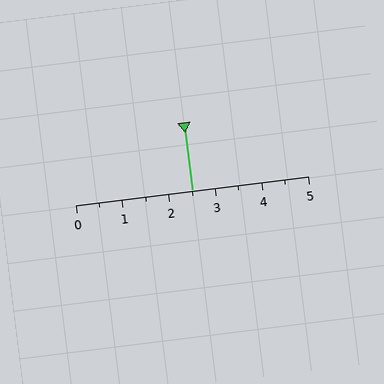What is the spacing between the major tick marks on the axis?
The major ticks are spaced 1 apart.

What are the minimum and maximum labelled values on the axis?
The axis runs from 0 to 5.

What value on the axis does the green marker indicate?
The marker indicates approximately 2.5.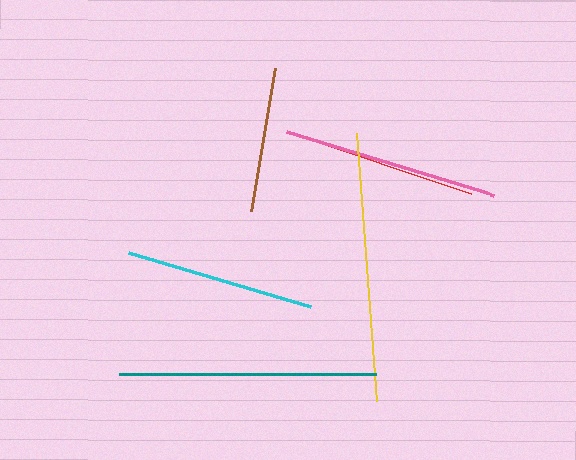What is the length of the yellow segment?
The yellow segment is approximately 269 pixels long.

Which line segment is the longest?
The yellow line is the longest at approximately 269 pixels.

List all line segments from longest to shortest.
From longest to shortest: yellow, teal, pink, red, cyan, brown.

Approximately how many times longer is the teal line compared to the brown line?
The teal line is approximately 1.8 times the length of the brown line.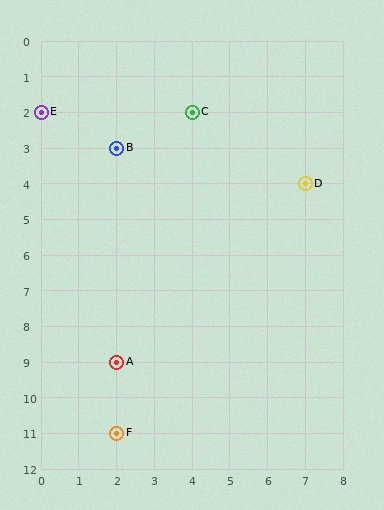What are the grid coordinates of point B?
Point B is at grid coordinates (2, 3).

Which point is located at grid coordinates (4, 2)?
Point C is at (4, 2).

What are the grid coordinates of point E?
Point E is at grid coordinates (0, 2).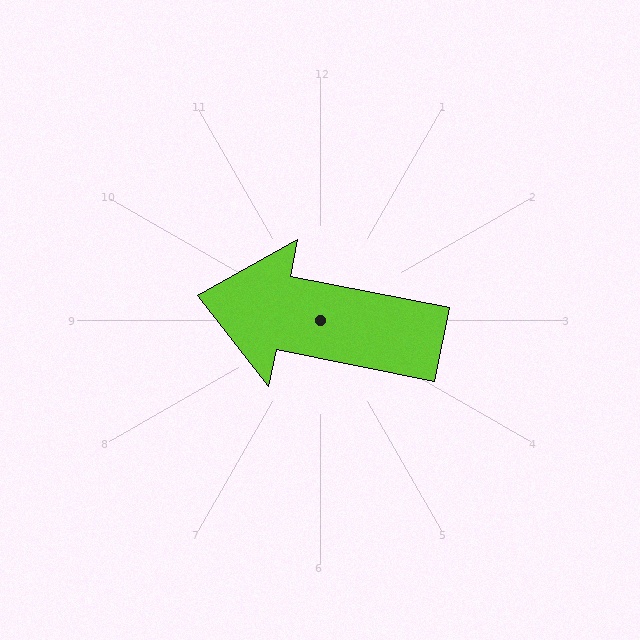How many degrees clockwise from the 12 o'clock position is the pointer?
Approximately 281 degrees.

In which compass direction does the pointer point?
West.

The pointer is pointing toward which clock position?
Roughly 9 o'clock.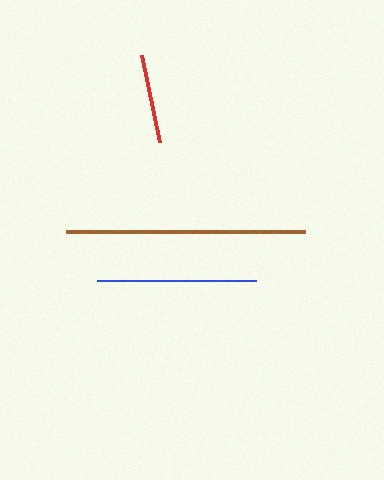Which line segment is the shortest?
The red line is the shortest at approximately 89 pixels.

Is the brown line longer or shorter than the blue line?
The brown line is longer than the blue line.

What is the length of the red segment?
The red segment is approximately 89 pixels long.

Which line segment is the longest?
The brown line is the longest at approximately 239 pixels.